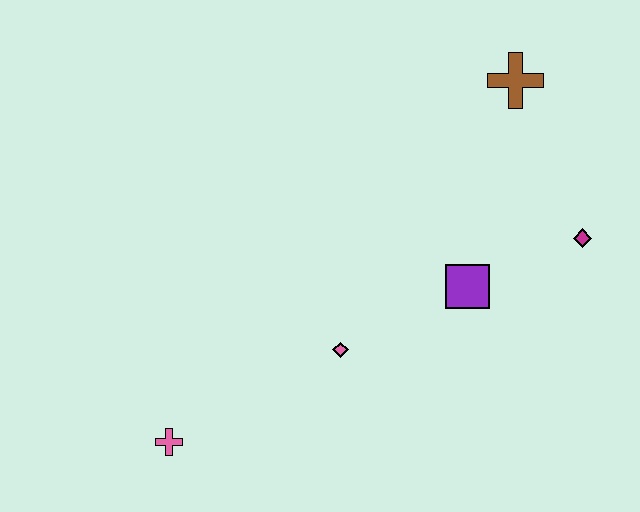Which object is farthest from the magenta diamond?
The pink cross is farthest from the magenta diamond.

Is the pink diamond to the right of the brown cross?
No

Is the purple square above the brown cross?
No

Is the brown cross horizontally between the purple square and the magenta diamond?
Yes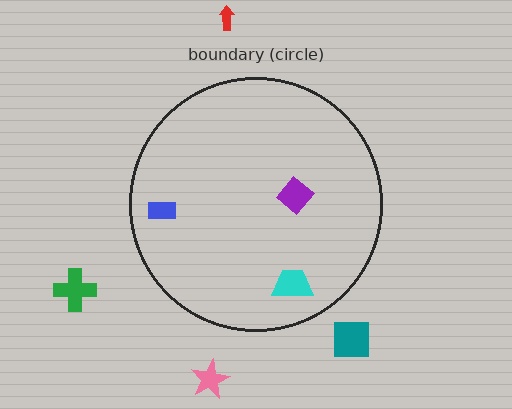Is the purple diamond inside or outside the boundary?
Inside.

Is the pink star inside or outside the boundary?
Outside.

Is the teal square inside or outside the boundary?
Outside.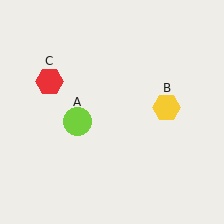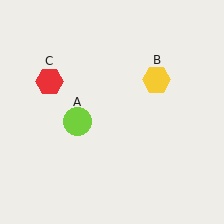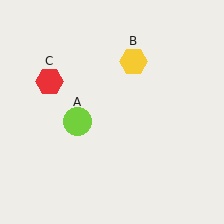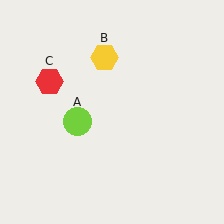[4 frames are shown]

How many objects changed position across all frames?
1 object changed position: yellow hexagon (object B).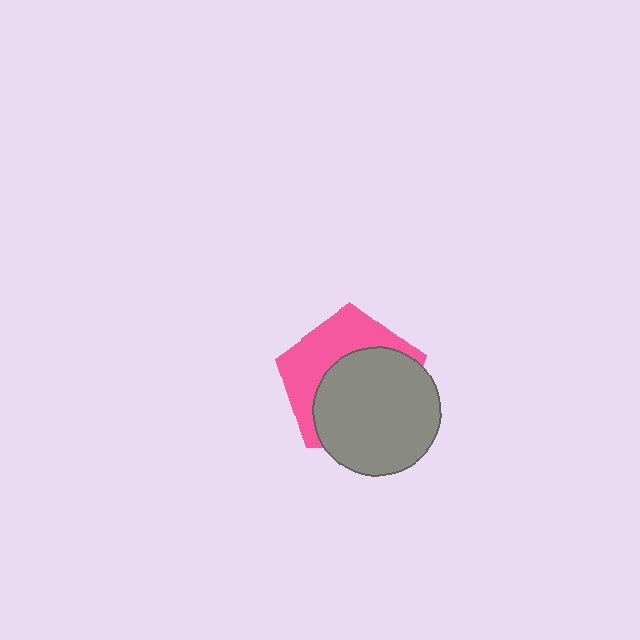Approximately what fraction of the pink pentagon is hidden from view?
Roughly 58% of the pink pentagon is hidden behind the gray circle.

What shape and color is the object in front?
The object in front is a gray circle.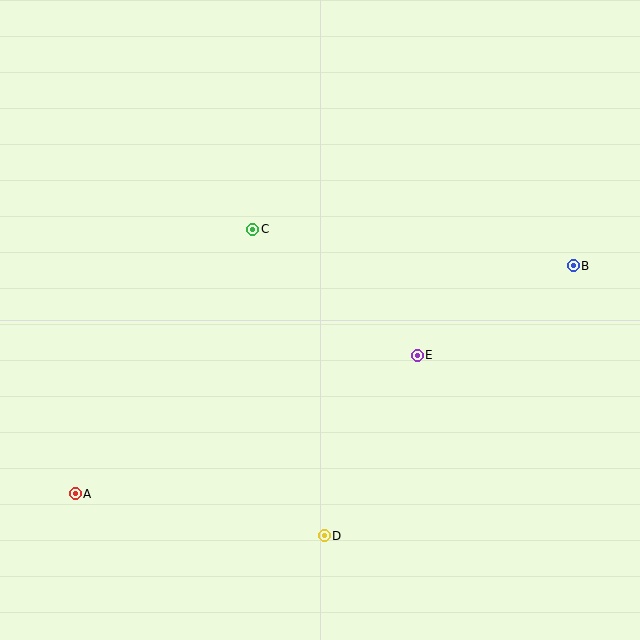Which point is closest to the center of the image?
Point E at (417, 355) is closest to the center.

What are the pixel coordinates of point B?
Point B is at (573, 266).